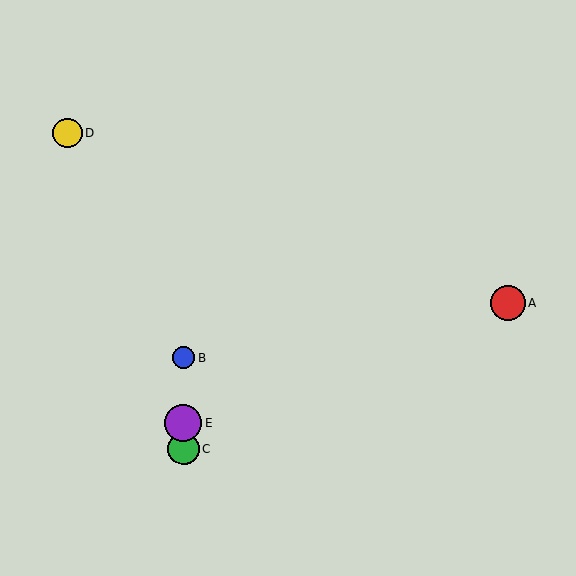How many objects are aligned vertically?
3 objects (B, C, E) are aligned vertically.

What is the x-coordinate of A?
Object A is at x≈508.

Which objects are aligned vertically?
Objects B, C, E are aligned vertically.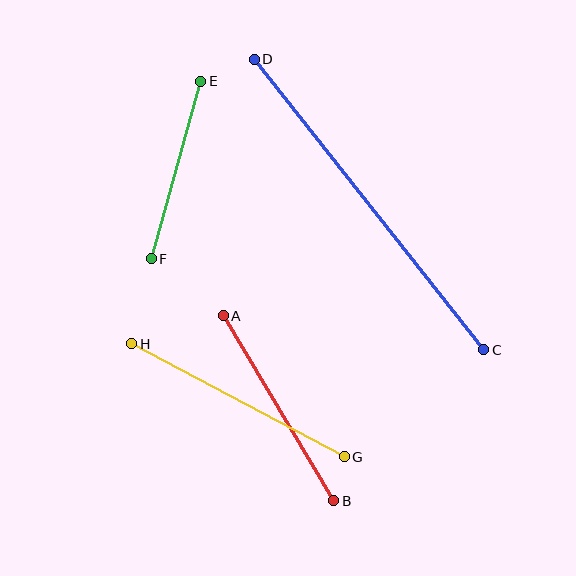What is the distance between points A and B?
The distance is approximately 215 pixels.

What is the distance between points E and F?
The distance is approximately 184 pixels.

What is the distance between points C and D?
The distance is approximately 371 pixels.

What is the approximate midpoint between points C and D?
The midpoint is at approximately (369, 204) pixels.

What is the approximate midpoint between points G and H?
The midpoint is at approximately (238, 400) pixels.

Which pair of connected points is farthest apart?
Points C and D are farthest apart.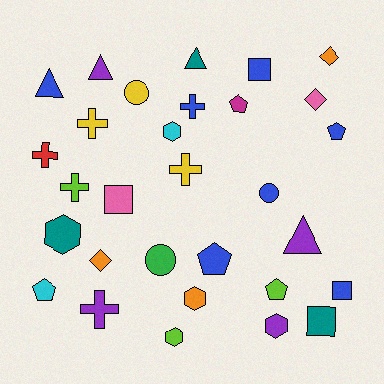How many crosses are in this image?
There are 6 crosses.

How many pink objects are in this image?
There are 2 pink objects.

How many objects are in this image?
There are 30 objects.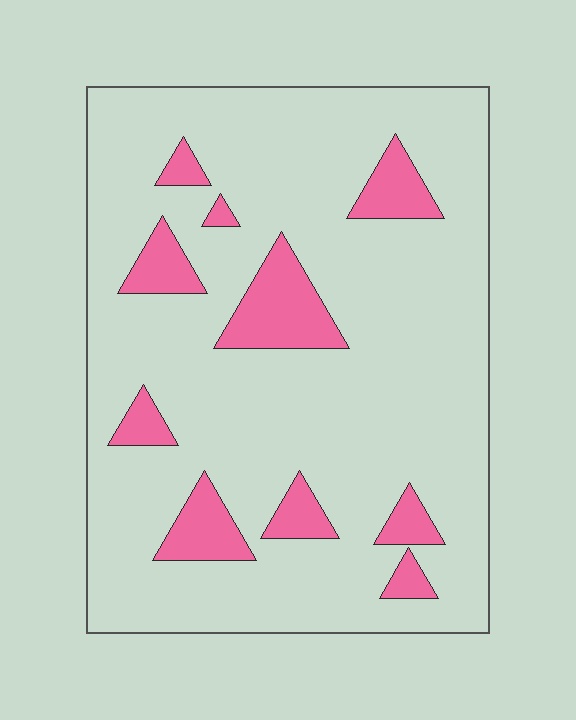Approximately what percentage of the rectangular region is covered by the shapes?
Approximately 15%.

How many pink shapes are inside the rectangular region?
10.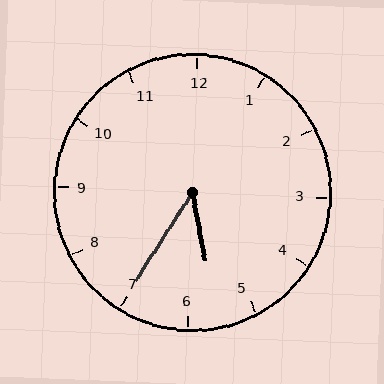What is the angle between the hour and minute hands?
Approximately 42 degrees.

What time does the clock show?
5:35.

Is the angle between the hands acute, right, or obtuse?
It is acute.